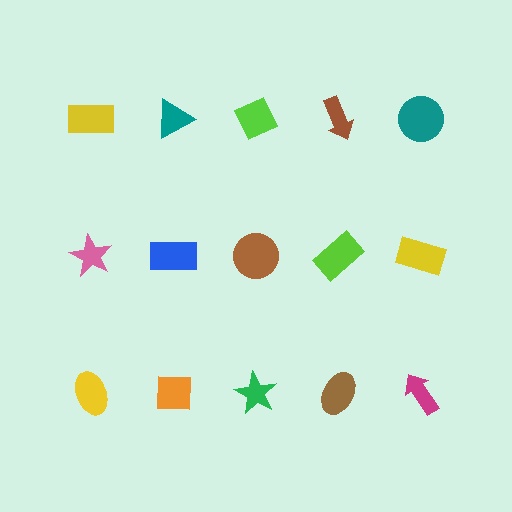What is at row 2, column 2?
A blue rectangle.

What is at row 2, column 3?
A brown circle.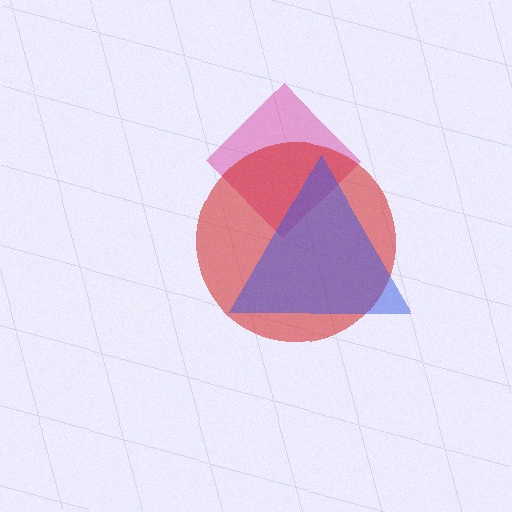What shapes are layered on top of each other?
The layered shapes are: a magenta diamond, a red circle, a blue triangle.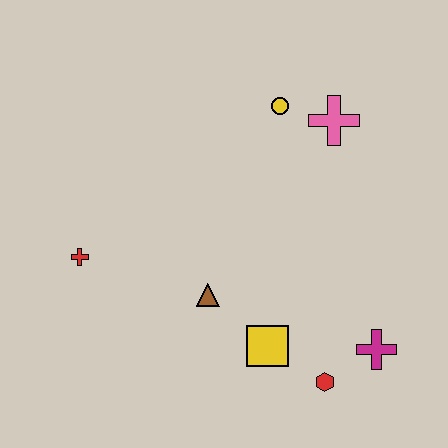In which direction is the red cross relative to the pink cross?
The red cross is to the left of the pink cross.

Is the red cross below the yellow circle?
Yes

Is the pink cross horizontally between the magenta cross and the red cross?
Yes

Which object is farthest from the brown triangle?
The pink cross is farthest from the brown triangle.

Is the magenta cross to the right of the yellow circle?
Yes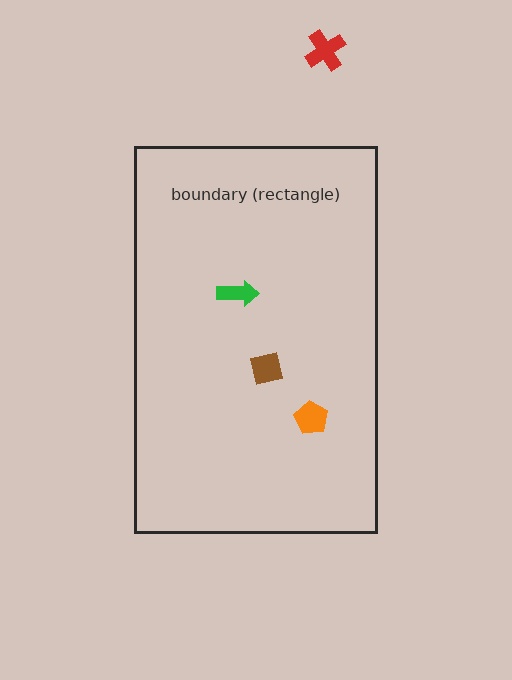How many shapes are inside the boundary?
3 inside, 1 outside.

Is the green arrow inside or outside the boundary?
Inside.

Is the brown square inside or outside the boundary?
Inside.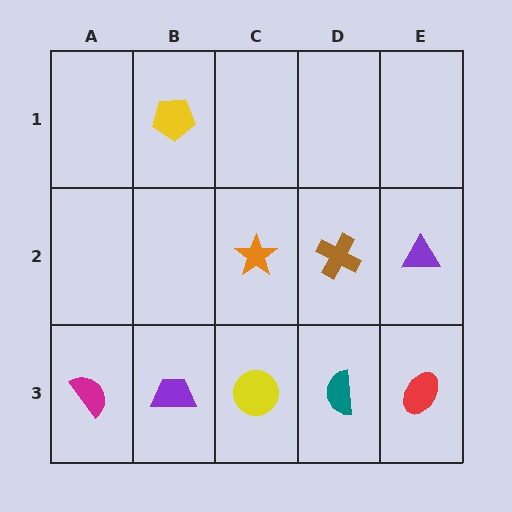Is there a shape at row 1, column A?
No, that cell is empty.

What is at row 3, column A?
A magenta semicircle.